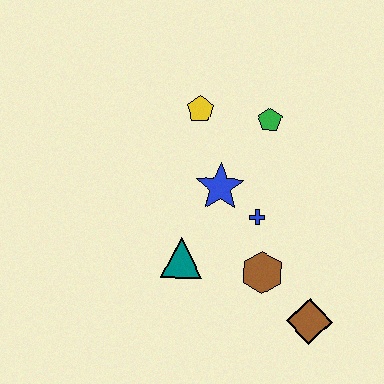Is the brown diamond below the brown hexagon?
Yes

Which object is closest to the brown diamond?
The brown hexagon is closest to the brown diamond.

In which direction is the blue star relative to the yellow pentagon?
The blue star is below the yellow pentagon.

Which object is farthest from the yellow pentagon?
The brown diamond is farthest from the yellow pentagon.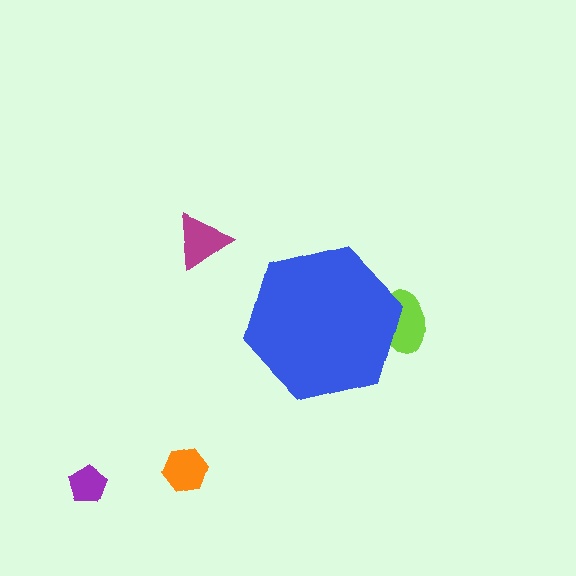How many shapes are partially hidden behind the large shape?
1 shape is partially hidden.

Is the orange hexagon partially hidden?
No, the orange hexagon is fully visible.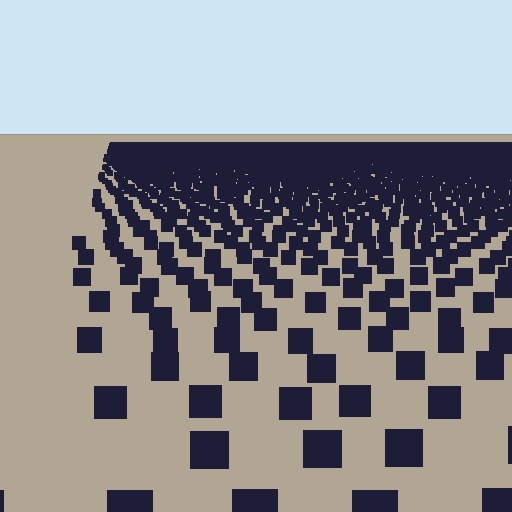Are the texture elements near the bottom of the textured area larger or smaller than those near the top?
Larger. Near the bottom, elements are closer to the viewer and appear at a bigger on-screen size.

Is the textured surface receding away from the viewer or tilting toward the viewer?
The surface is receding away from the viewer. Texture elements get smaller and denser toward the top.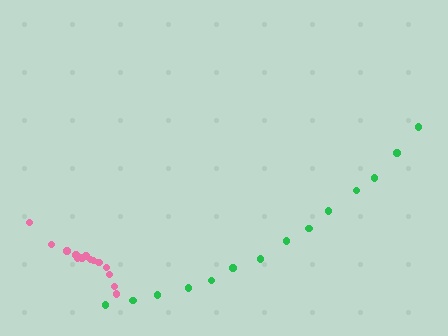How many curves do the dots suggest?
There are 2 distinct paths.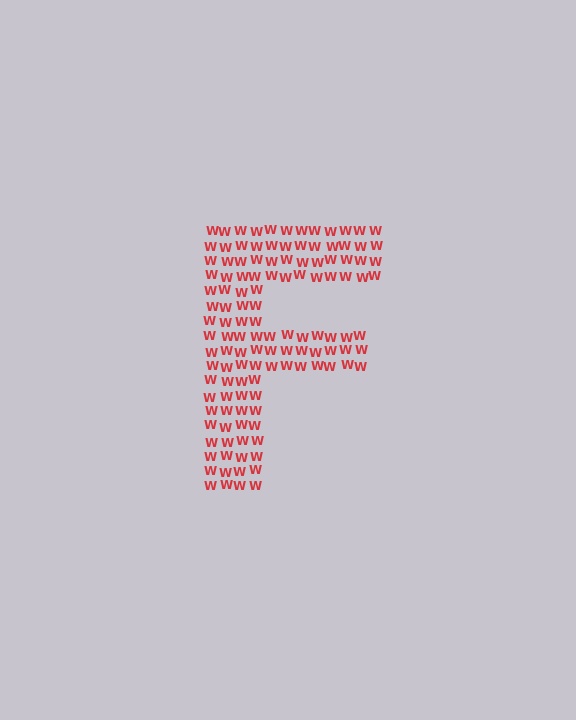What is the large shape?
The large shape is the letter F.